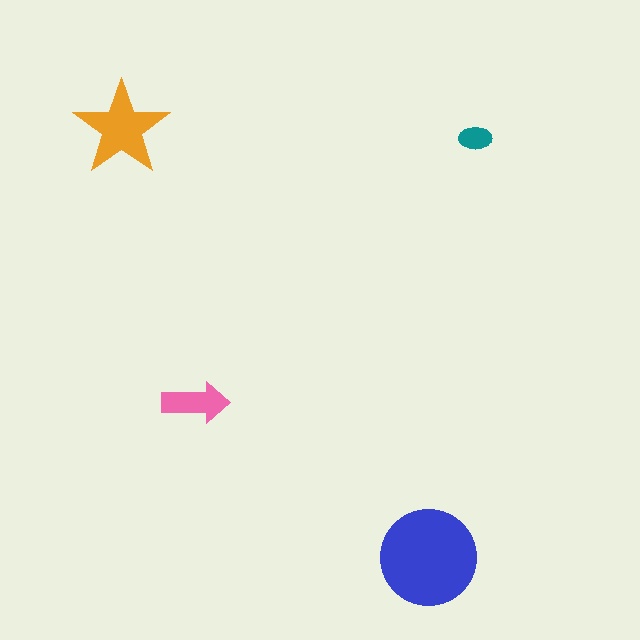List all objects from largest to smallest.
The blue circle, the orange star, the pink arrow, the teal ellipse.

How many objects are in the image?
There are 4 objects in the image.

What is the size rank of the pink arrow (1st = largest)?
3rd.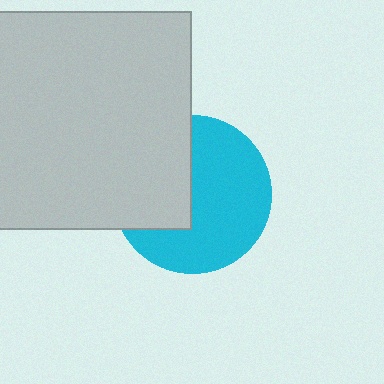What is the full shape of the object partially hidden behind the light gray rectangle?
The partially hidden object is a cyan circle.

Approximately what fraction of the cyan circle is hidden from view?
Roughly 38% of the cyan circle is hidden behind the light gray rectangle.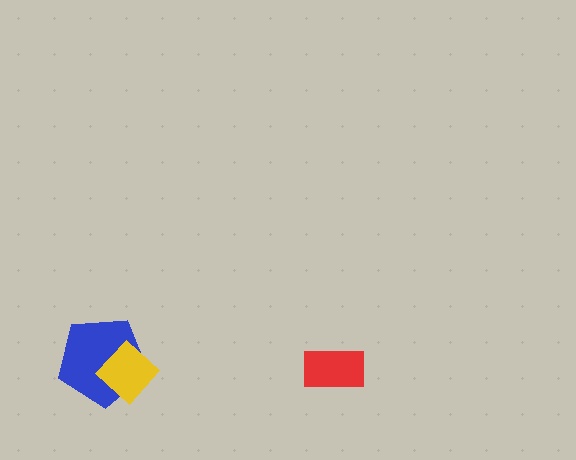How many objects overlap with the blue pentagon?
1 object overlaps with the blue pentagon.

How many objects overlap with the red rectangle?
0 objects overlap with the red rectangle.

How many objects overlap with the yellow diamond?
1 object overlaps with the yellow diamond.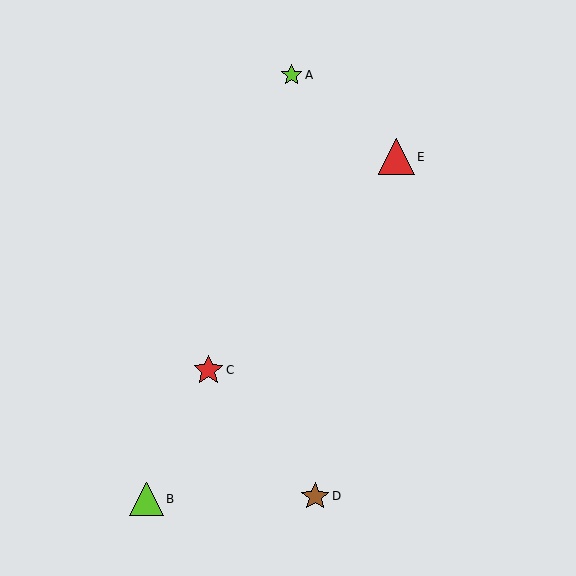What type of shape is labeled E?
Shape E is a red triangle.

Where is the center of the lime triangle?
The center of the lime triangle is at (147, 499).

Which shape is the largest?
The red triangle (labeled E) is the largest.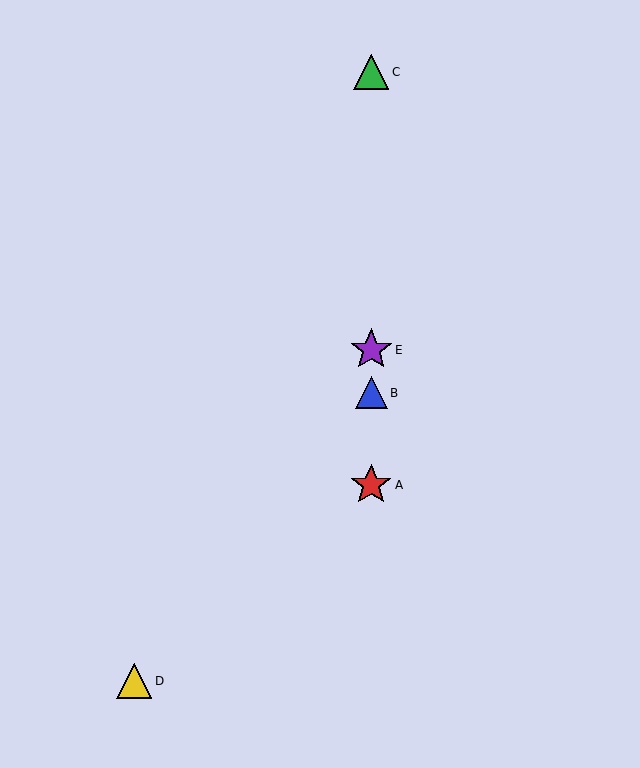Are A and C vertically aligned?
Yes, both are at x≈371.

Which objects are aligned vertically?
Objects A, B, C, E are aligned vertically.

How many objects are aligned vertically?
4 objects (A, B, C, E) are aligned vertically.